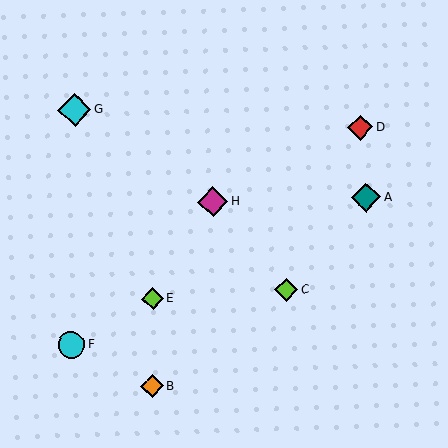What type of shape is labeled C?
Shape C is a lime diamond.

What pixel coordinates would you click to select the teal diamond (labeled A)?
Click at (366, 197) to select the teal diamond A.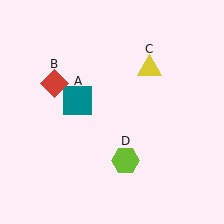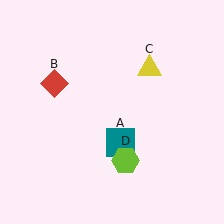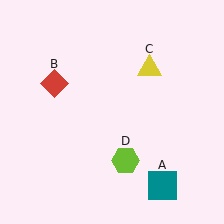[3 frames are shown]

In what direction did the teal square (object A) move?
The teal square (object A) moved down and to the right.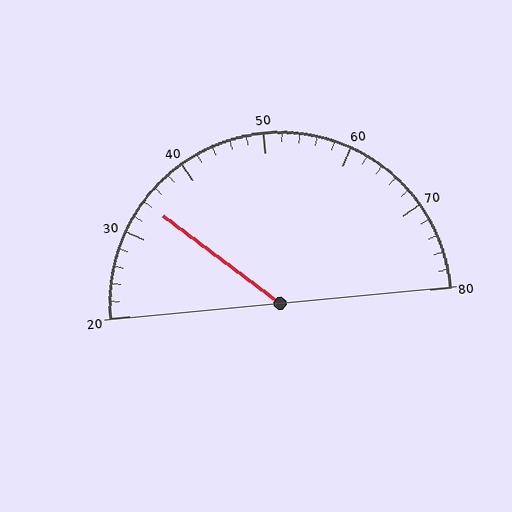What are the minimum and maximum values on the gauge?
The gauge ranges from 20 to 80.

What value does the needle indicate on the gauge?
The needle indicates approximately 34.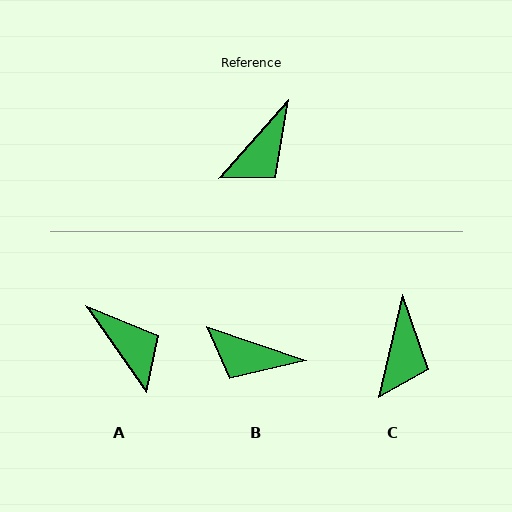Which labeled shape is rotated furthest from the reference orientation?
A, about 77 degrees away.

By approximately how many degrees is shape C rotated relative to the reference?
Approximately 29 degrees counter-clockwise.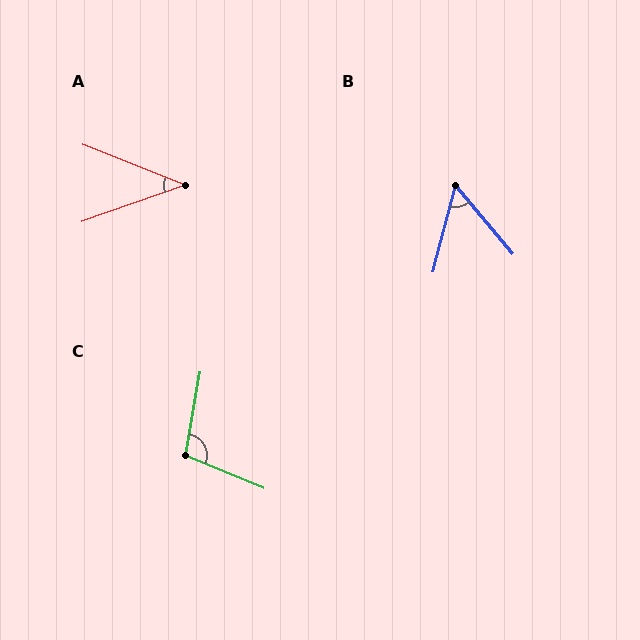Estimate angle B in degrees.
Approximately 55 degrees.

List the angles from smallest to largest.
A (41°), B (55°), C (102°).